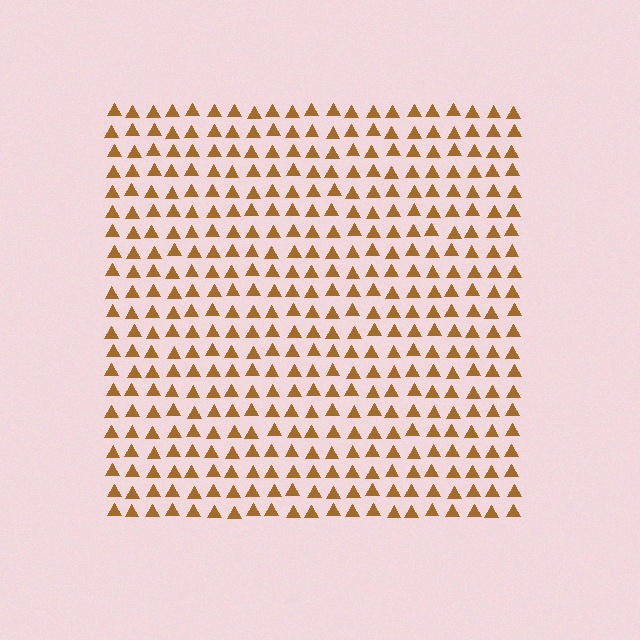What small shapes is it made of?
It is made of small triangles.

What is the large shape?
The large shape is a square.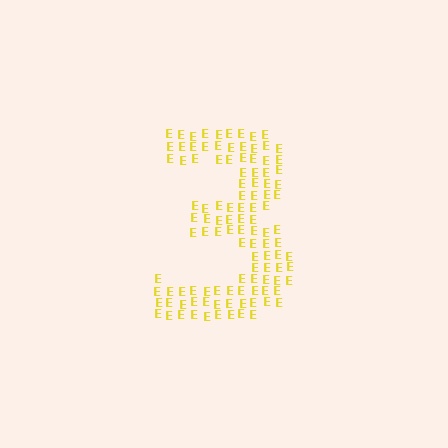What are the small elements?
The small elements are letter E's.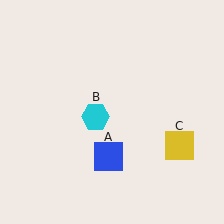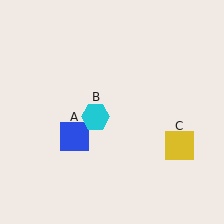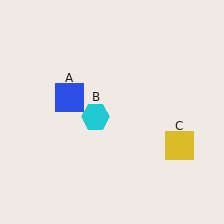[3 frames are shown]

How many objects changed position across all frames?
1 object changed position: blue square (object A).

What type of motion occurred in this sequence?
The blue square (object A) rotated clockwise around the center of the scene.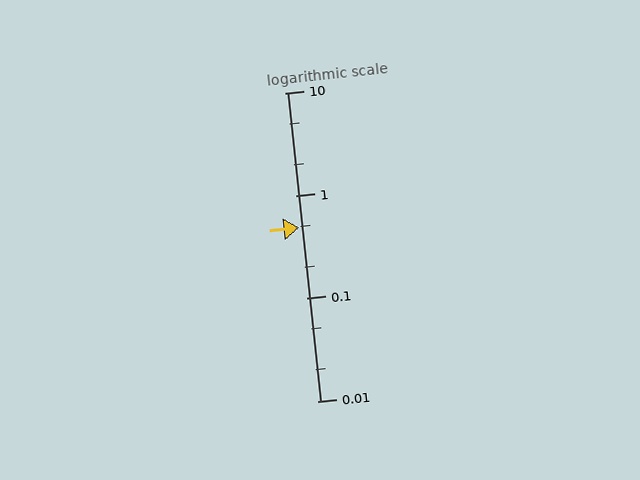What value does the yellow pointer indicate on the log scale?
The pointer indicates approximately 0.49.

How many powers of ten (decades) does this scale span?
The scale spans 3 decades, from 0.01 to 10.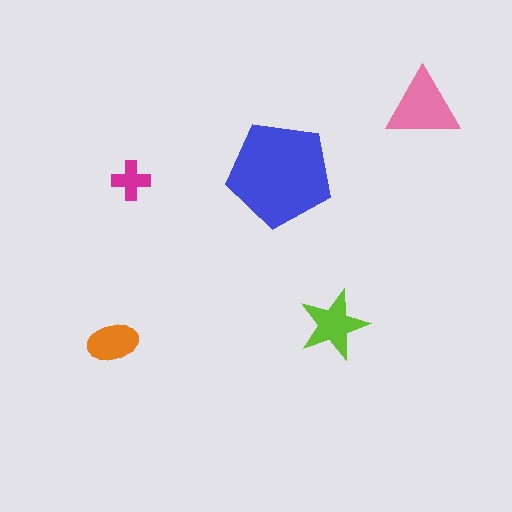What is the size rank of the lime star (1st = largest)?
3rd.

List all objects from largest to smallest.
The blue pentagon, the pink triangle, the lime star, the orange ellipse, the magenta cross.